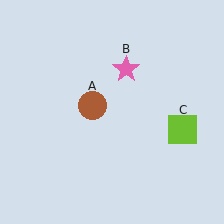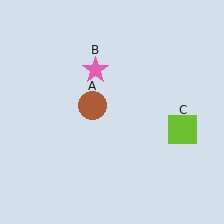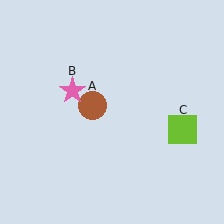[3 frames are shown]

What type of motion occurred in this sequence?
The pink star (object B) rotated counterclockwise around the center of the scene.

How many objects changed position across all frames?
1 object changed position: pink star (object B).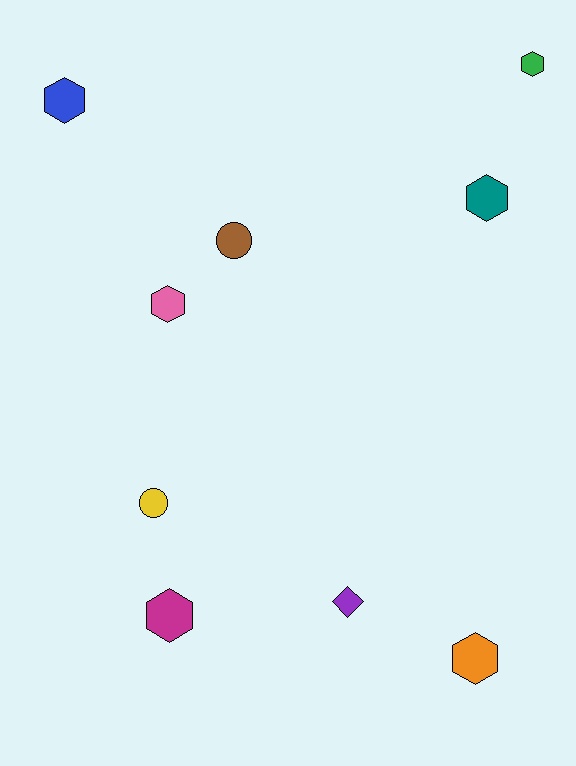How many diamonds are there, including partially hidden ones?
There is 1 diamond.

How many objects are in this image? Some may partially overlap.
There are 9 objects.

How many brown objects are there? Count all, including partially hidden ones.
There is 1 brown object.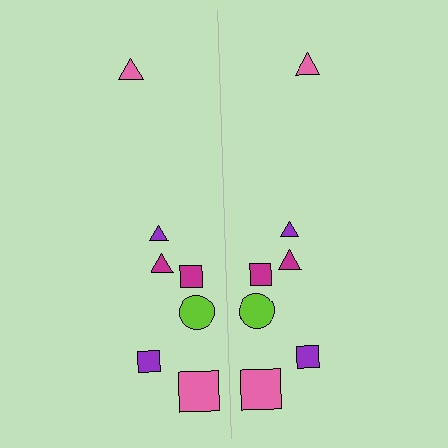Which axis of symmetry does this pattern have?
The pattern has a vertical axis of symmetry running through the center of the image.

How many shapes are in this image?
There are 14 shapes in this image.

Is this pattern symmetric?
Yes, this pattern has bilateral (reflection) symmetry.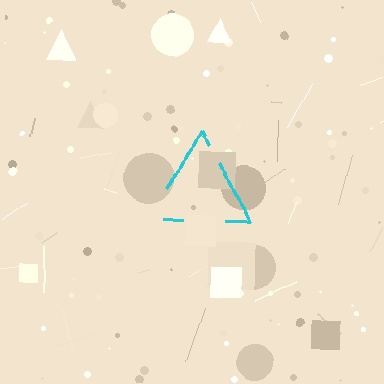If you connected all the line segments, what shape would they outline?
They would outline a triangle.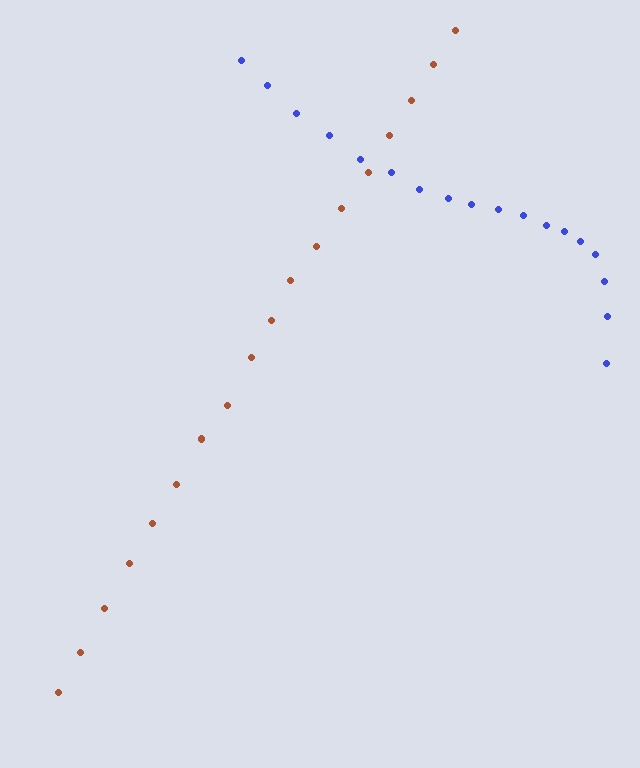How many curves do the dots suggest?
There are 2 distinct paths.